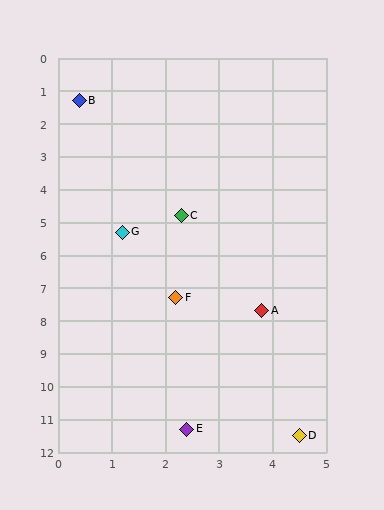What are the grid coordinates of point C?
Point C is at approximately (2.3, 4.8).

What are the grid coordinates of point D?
Point D is at approximately (4.5, 11.5).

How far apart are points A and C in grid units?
Points A and C are about 3.3 grid units apart.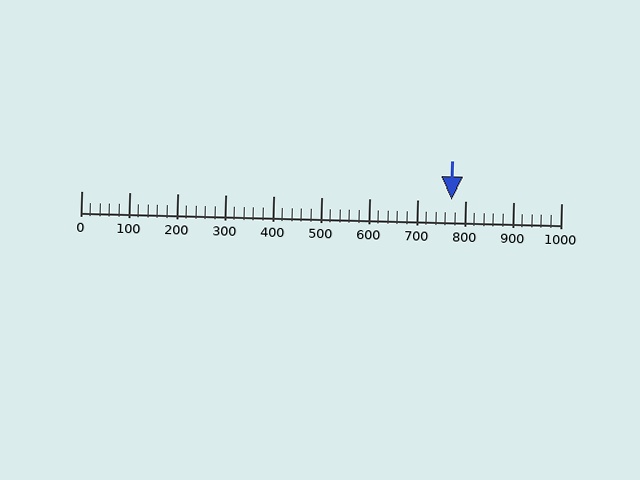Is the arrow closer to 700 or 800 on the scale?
The arrow is closer to 800.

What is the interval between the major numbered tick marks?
The major tick marks are spaced 100 units apart.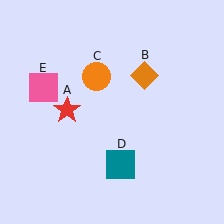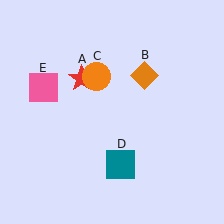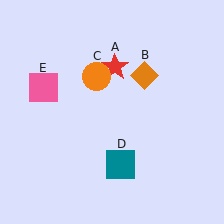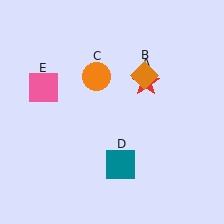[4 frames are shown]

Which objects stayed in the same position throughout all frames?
Orange diamond (object B) and orange circle (object C) and teal square (object D) and pink square (object E) remained stationary.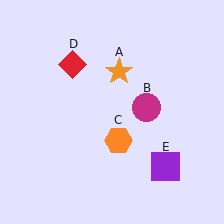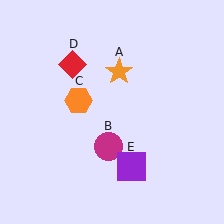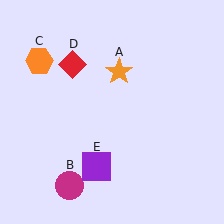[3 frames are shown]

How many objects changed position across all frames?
3 objects changed position: magenta circle (object B), orange hexagon (object C), purple square (object E).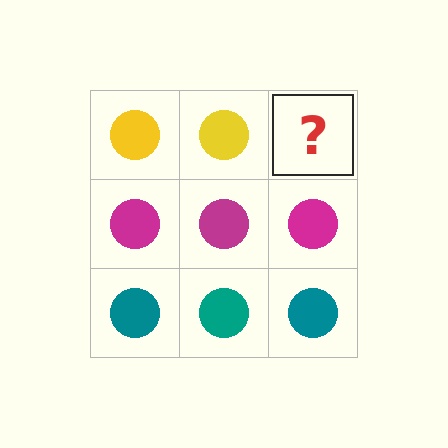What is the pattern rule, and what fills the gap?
The rule is that each row has a consistent color. The gap should be filled with a yellow circle.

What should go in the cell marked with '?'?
The missing cell should contain a yellow circle.